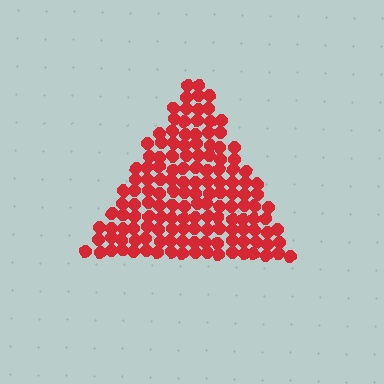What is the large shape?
The large shape is a triangle.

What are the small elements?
The small elements are circles.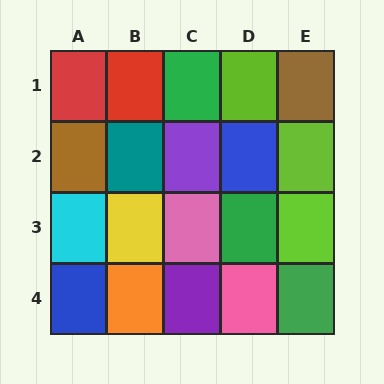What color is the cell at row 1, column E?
Brown.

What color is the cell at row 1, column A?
Red.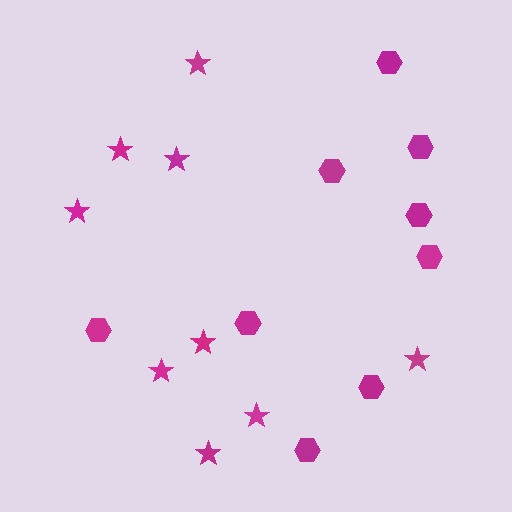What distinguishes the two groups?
There are 2 groups: one group of stars (9) and one group of hexagons (9).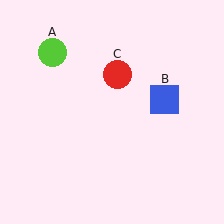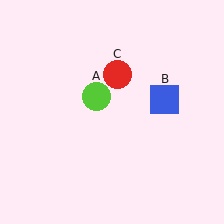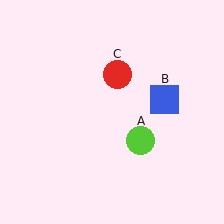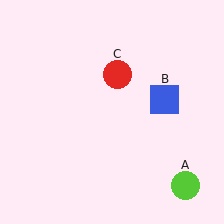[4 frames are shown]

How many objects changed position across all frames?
1 object changed position: lime circle (object A).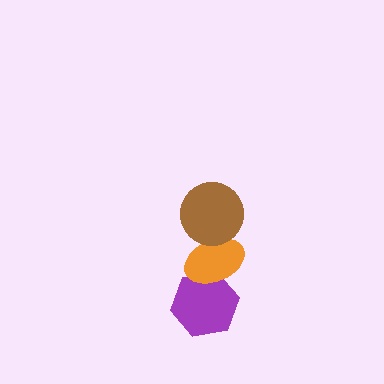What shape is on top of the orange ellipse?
The brown circle is on top of the orange ellipse.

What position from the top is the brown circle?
The brown circle is 1st from the top.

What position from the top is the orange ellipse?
The orange ellipse is 2nd from the top.